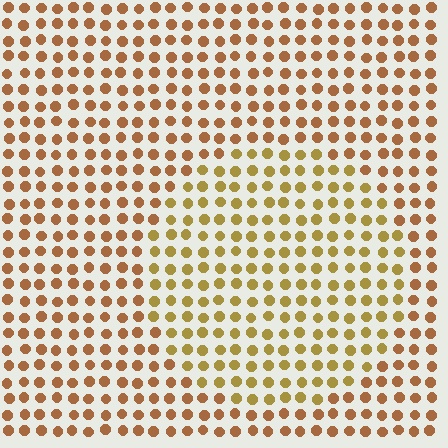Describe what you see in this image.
The image is filled with small brown elements in a uniform arrangement. A circle-shaped region is visible where the elements are tinted to a slightly different hue, forming a subtle color boundary.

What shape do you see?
I see a circle.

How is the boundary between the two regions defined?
The boundary is defined purely by a slight shift in hue (about 25 degrees). Spacing, size, and orientation are identical on both sides.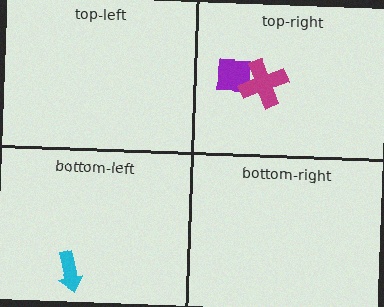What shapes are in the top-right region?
The purple square, the magenta cross.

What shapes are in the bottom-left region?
The cyan arrow.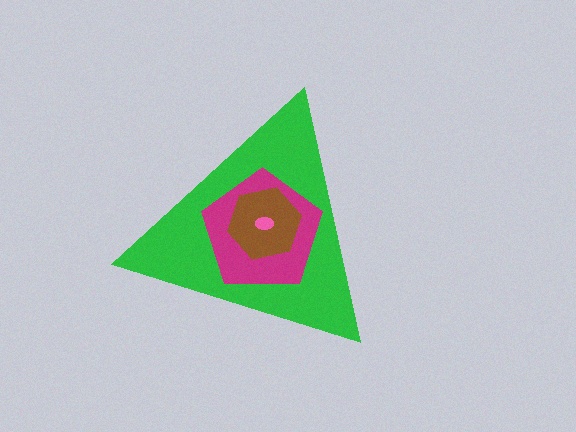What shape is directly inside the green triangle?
The magenta pentagon.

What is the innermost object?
The pink ellipse.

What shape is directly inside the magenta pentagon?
The brown hexagon.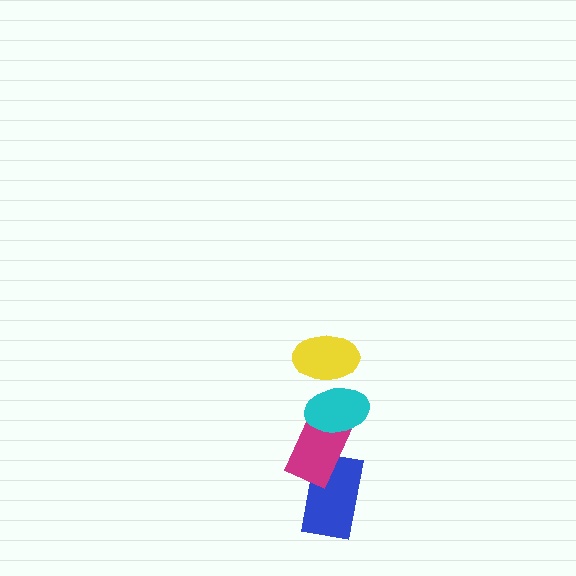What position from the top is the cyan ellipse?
The cyan ellipse is 2nd from the top.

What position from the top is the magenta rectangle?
The magenta rectangle is 3rd from the top.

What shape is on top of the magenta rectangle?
The cyan ellipse is on top of the magenta rectangle.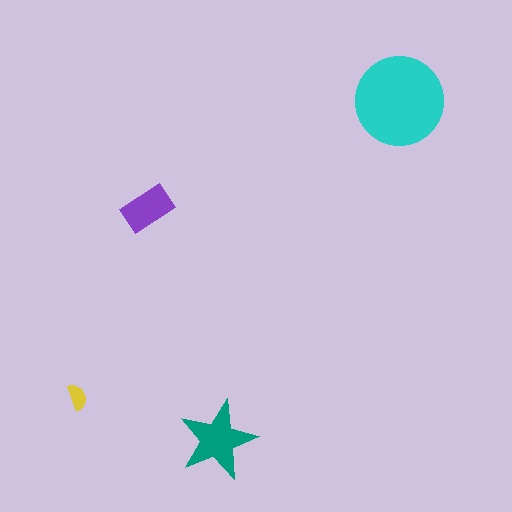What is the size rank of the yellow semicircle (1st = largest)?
4th.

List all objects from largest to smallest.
The cyan circle, the teal star, the purple rectangle, the yellow semicircle.